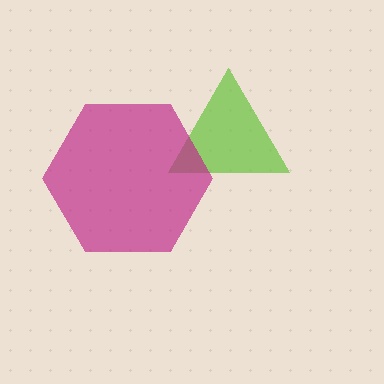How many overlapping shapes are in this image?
There are 2 overlapping shapes in the image.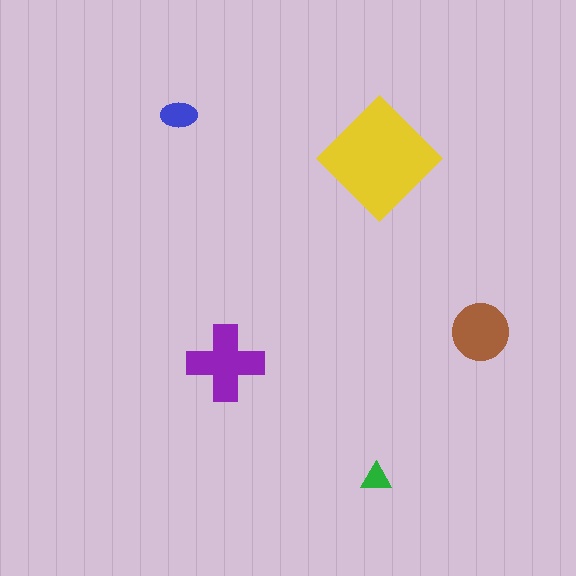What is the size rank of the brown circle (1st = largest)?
3rd.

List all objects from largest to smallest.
The yellow diamond, the purple cross, the brown circle, the blue ellipse, the green triangle.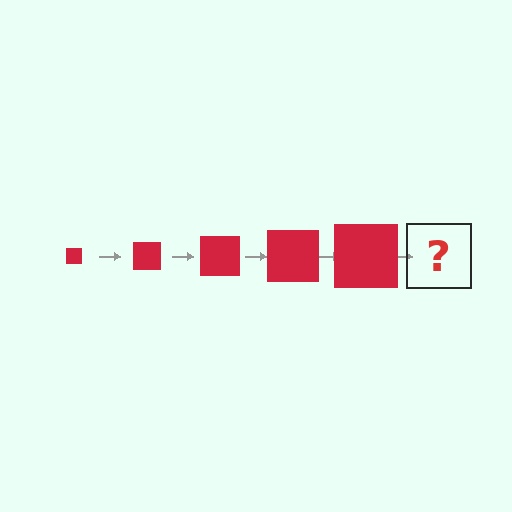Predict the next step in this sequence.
The next step is a red square, larger than the previous one.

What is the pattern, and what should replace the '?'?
The pattern is that the square gets progressively larger each step. The '?' should be a red square, larger than the previous one.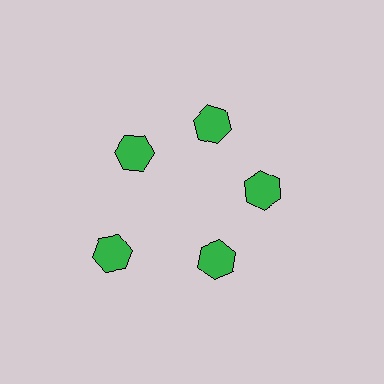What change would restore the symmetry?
The symmetry would be restored by moving it inward, back onto the ring so that all 5 hexagons sit at equal angles and equal distance from the center.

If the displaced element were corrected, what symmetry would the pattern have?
It would have 5-fold rotational symmetry — the pattern would map onto itself every 72 degrees.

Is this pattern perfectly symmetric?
No. The 5 green hexagons are arranged in a ring, but one element near the 8 o'clock position is pushed outward from the center, breaking the 5-fold rotational symmetry.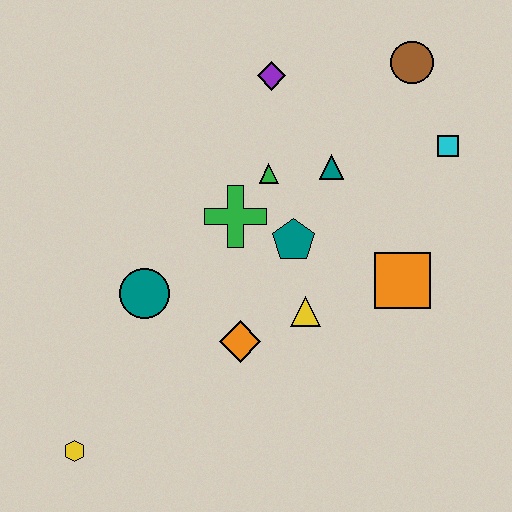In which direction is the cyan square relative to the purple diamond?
The cyan square is to the right of the purple diamond.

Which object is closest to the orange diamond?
The yellow triangle is closest to the orange diamond.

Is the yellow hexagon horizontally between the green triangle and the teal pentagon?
No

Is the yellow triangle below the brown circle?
Yes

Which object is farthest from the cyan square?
The yellow hexagon is farthest from the cyan square.